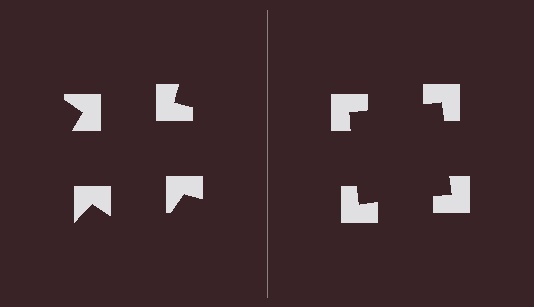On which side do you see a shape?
An illusory square appears on the right side. On the left side the wedge cuts are rotated, so no coherent shape forms.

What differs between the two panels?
The notched squares are positioned identically on both sides; only the wedge orientations differ. On the right they align to a square; on the left they are misaligned.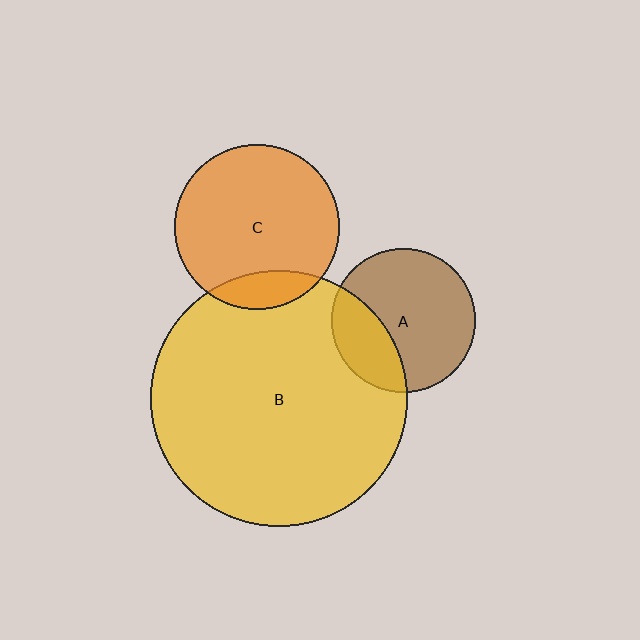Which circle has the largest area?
Circle B (yellow).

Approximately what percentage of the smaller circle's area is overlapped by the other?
Approximately 30%.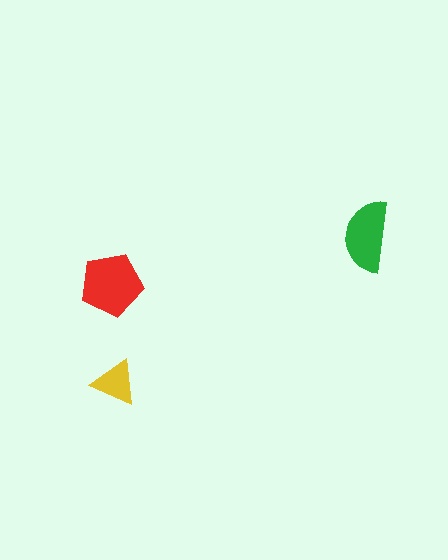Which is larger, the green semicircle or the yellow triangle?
The green semicircle.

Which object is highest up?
The green semicircle is topmost.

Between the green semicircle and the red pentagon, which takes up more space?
The red pentagon.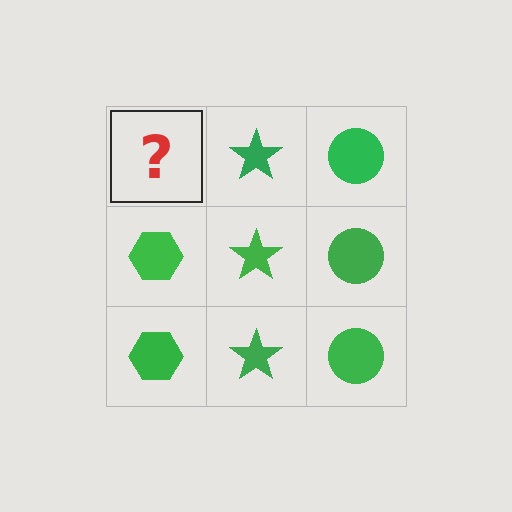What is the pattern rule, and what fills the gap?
The rule is that each column has a consistent shape. The gap should be filled with a green hexagon.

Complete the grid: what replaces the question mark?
The question mark should be replaced with a green hexagon.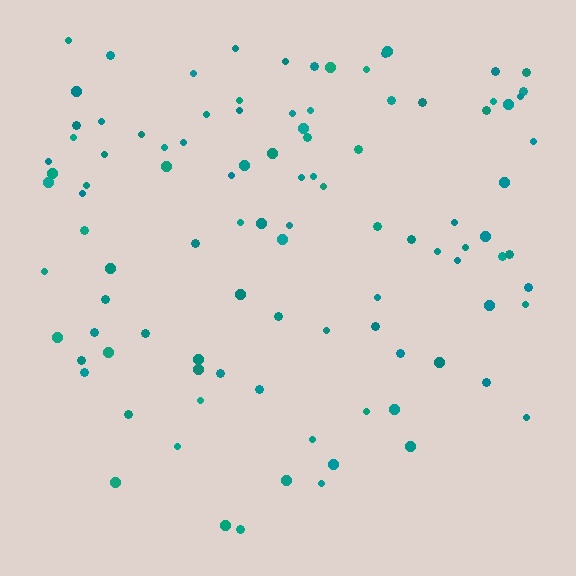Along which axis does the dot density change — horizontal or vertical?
Vertical.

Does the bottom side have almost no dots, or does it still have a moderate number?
Still a moderate number, just noticeably fewer than the top.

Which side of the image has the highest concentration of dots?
The top.